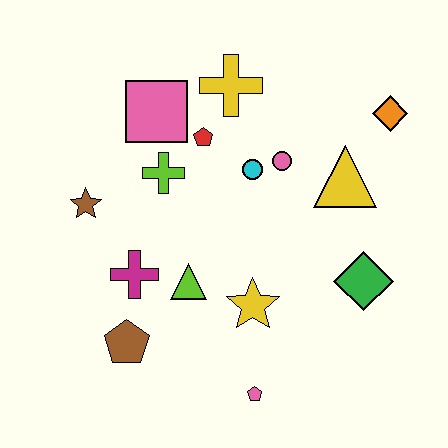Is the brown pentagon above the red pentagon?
No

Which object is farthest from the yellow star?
The orange diamond is farthest from the yellow star.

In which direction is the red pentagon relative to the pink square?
The red pentagon is to the right of the pink square.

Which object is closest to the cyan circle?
The pink circle is closest to the cyan circle.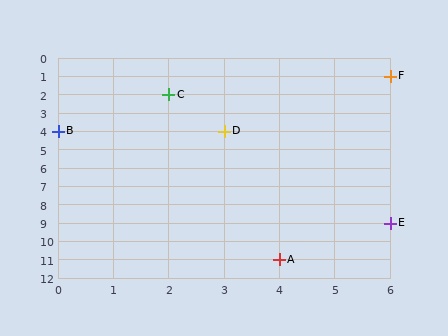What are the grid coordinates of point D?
Point D is at grid coordinates (3, 4).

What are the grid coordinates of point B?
Point B is at grid coordinates (0, 4).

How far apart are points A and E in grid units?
Points A and E are 2 columns and 2 rows apart (about 2.8 grid units diagonally).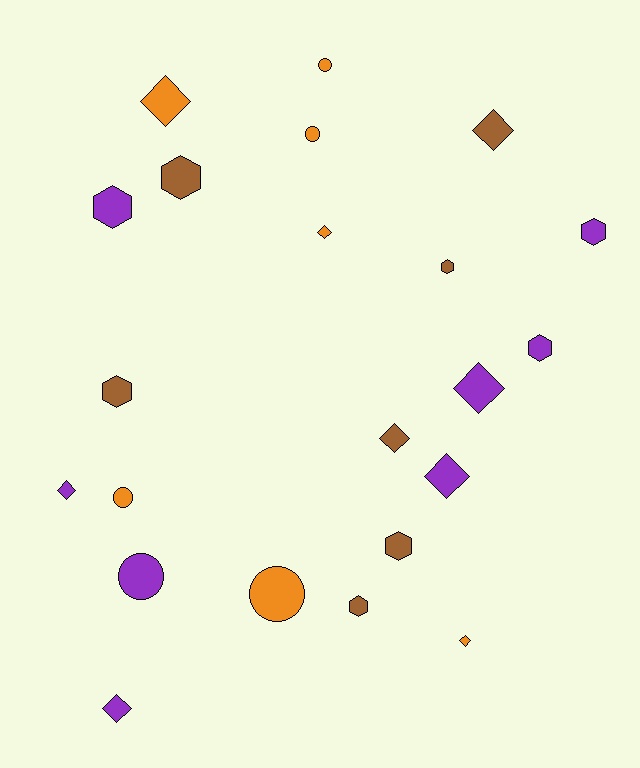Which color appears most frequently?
Purple, with 8 objects.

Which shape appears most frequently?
Diamond, with 9 objects.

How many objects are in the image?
There are 22 objects.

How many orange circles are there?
There are 4 orange circles.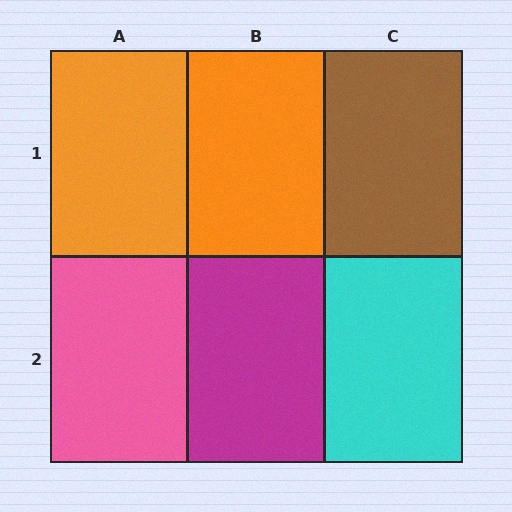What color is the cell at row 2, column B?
Magenta.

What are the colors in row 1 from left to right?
Orange, orange, brown.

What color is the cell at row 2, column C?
Cyan.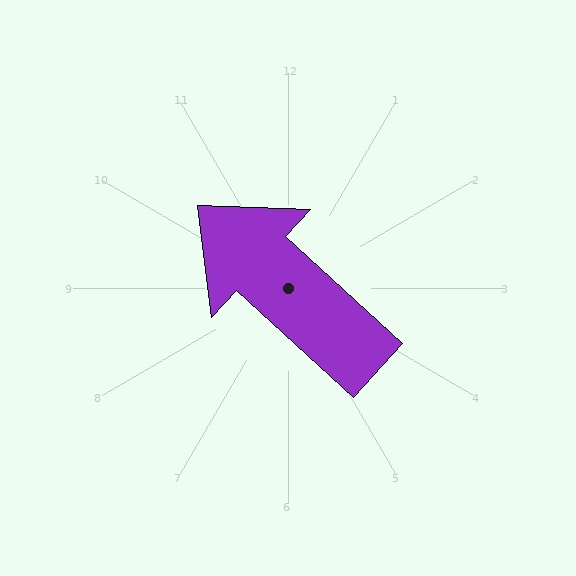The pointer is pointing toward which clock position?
Roughly 10 o'clock.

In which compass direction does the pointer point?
Northwest.